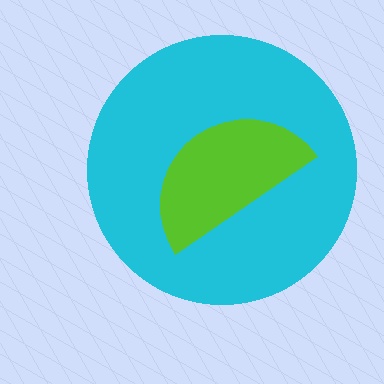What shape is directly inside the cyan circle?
The lime semicircle.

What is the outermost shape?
The cyan circle.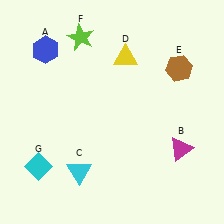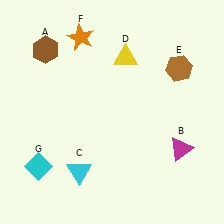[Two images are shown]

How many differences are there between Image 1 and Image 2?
There are 2 differences between the two images.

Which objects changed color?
A changed from blue to brown. F changed from lime to orange.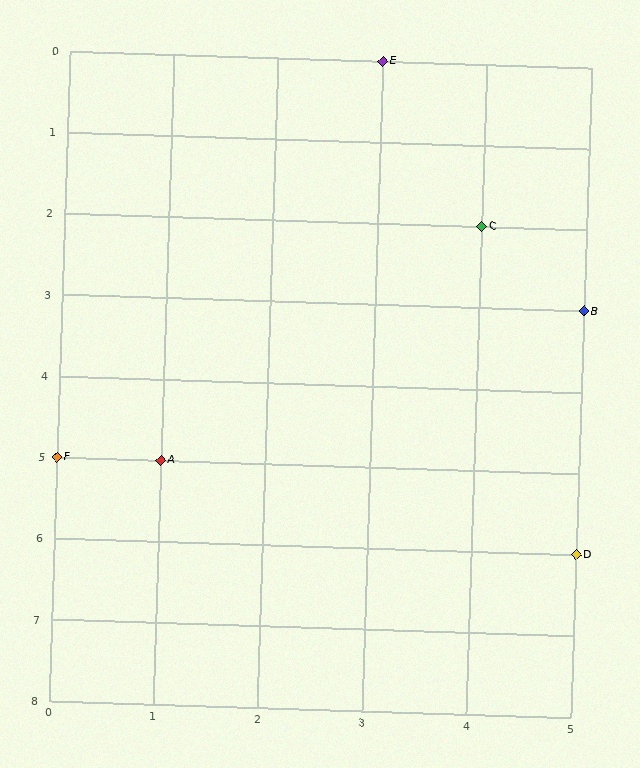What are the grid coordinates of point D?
Point D is at grid coordinates (5, 6).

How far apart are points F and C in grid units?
Points F and C are 4 columns and 3 rows apart (about 5.0 grid units diagonally).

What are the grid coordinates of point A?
Point A is at grid coordinates (1, 5).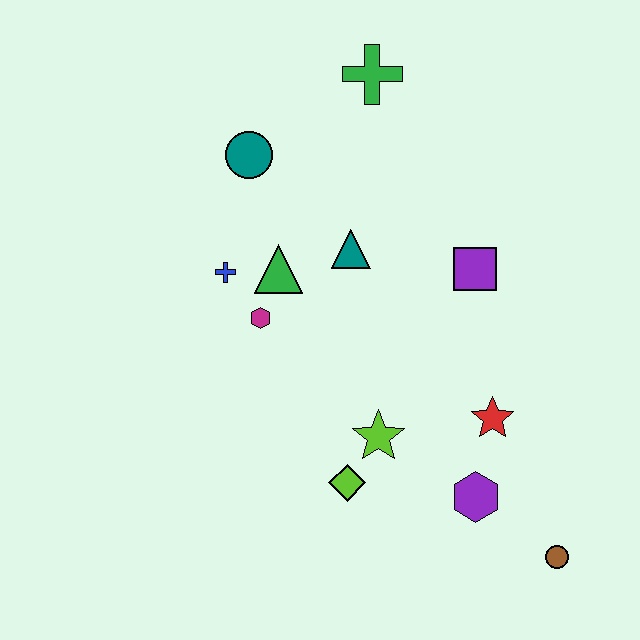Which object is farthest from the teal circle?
The brown circle is farthest from the teal circle.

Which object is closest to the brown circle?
The purple hexagon is closest to the brown circle.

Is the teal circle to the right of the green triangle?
No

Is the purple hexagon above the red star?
No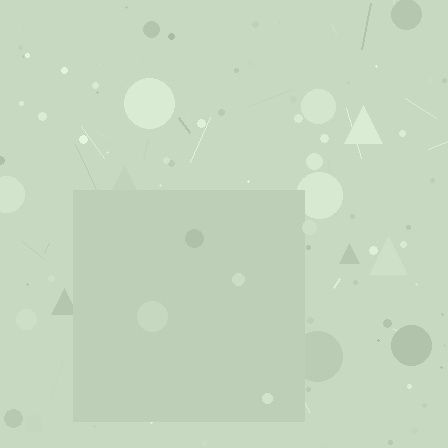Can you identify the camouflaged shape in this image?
The camouflaged shape is a square.